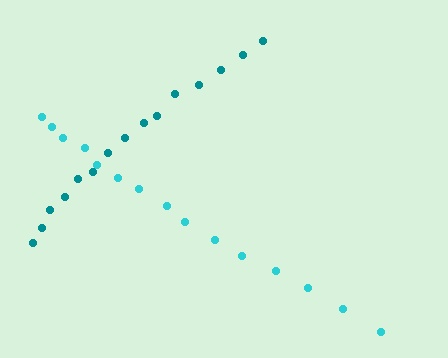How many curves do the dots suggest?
There are 2 distinct paths.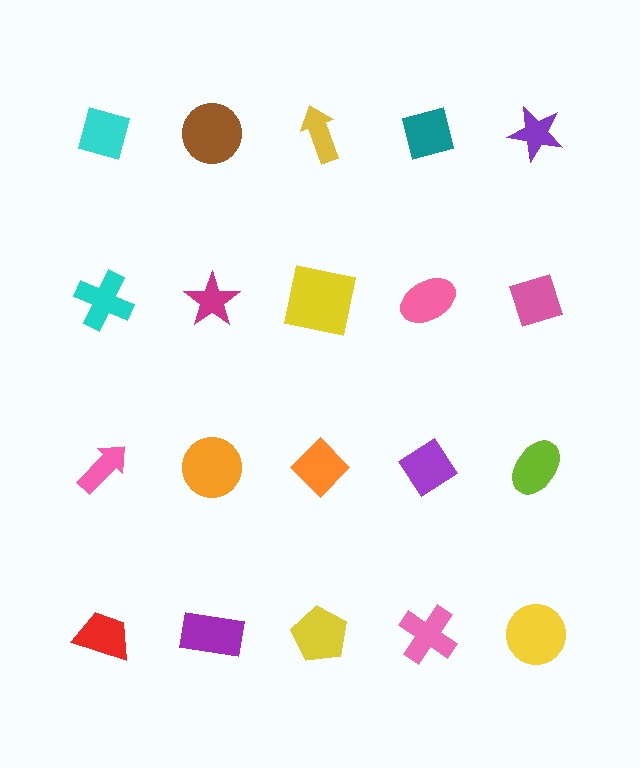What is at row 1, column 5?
A purple star.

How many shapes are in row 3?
5 shapes.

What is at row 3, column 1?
A pink arrow.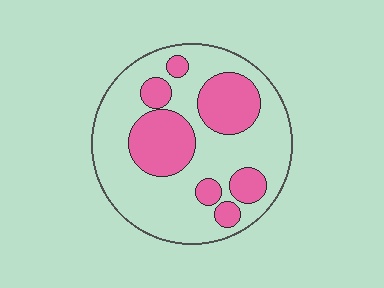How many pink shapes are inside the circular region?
7.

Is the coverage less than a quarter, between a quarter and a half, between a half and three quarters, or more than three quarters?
Between a quarter and a half.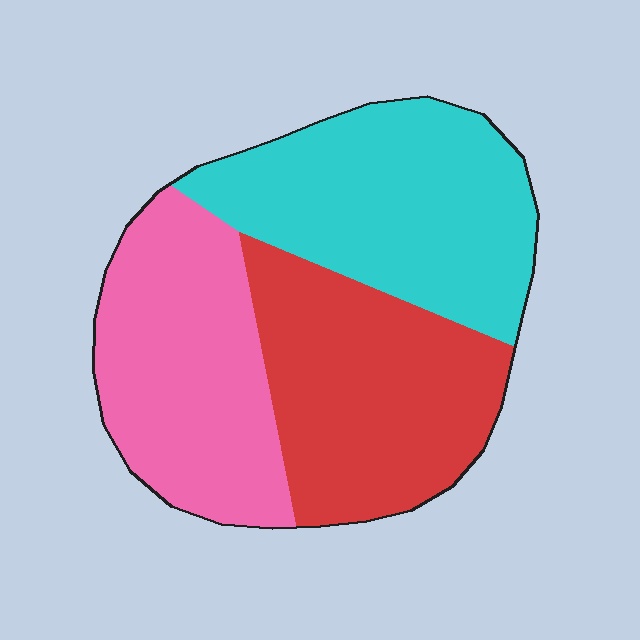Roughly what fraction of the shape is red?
Red covers 33% of the shape.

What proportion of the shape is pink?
Pink covers 32% of the shape.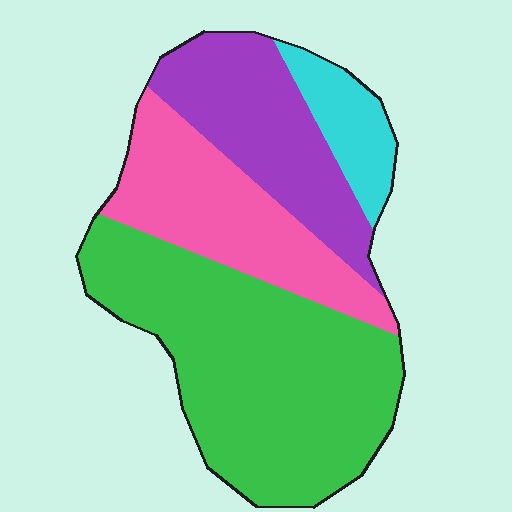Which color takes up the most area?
Green, at roughly 45%.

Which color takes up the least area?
Cyan, at roughly 10%.